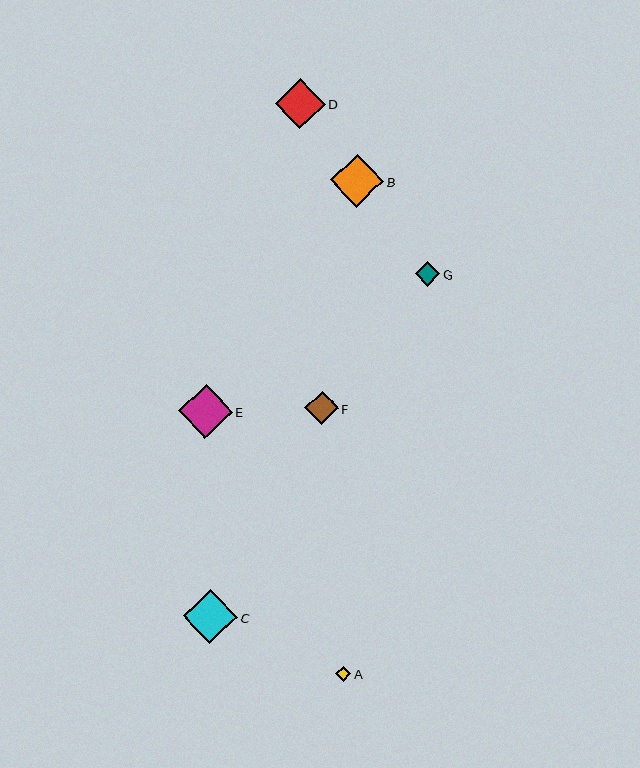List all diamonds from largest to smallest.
From largest to smallest: C, E, B, D, F, G, A.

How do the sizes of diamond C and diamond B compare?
Diamond C and diamond B are approximately the same size.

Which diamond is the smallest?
Diamond A is the smallest with a size of approximately 15 pixels.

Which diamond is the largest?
Diamond C is the largest with a size of approximately 54 pixels.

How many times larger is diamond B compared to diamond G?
Diamond B is approximately 2.1 times the size of diamond G.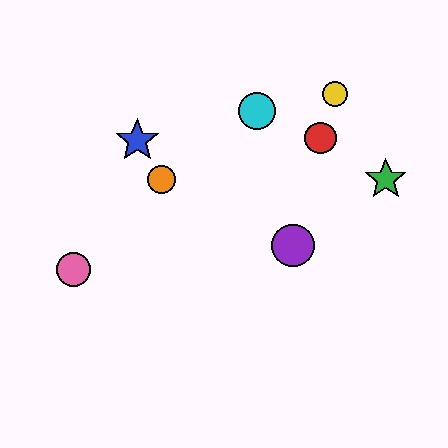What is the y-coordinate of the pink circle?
The pink circle is at y≈269.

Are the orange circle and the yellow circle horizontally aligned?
No, the orange circle is at y≈179 and the yellow circle is at y≈94.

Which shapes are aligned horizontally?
The green star, the orange circle are aligned horizontally.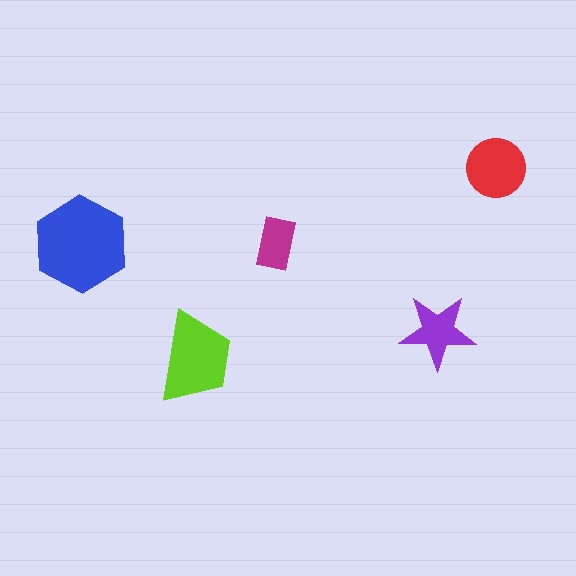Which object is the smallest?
The magenta rectangle.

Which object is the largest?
The blue hexagon.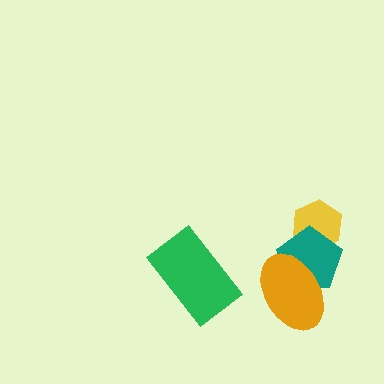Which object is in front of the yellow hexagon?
The teal pentagon is in front of the yellow hexagon.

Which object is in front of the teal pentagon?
The orange ellipse is in front of the teal pentagon.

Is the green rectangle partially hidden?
No, no other shape covers it.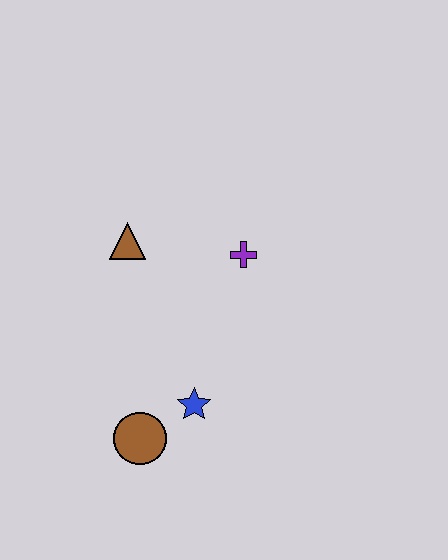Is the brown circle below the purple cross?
Yes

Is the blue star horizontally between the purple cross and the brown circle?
Yes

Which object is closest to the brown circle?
The blue star is closest to the brown circle.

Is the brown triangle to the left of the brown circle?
Yes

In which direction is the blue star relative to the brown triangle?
The blue star is below the brown triangle.